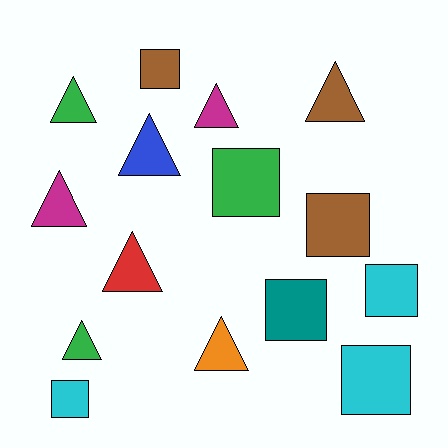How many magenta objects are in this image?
There are 2 magenta objects.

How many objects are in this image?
There are 15 objects.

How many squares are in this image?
There are 7 squares.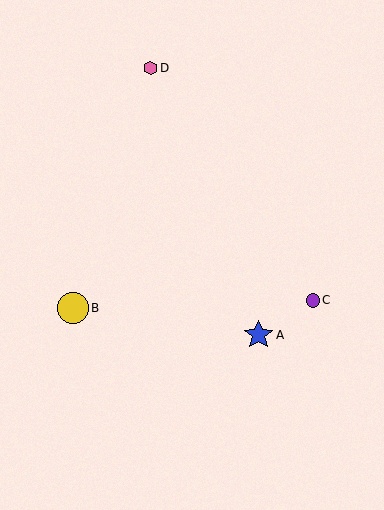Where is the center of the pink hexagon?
The center of the pink hexagon is at (150, 68).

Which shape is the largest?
The yellow circle (labeled B) is the largest.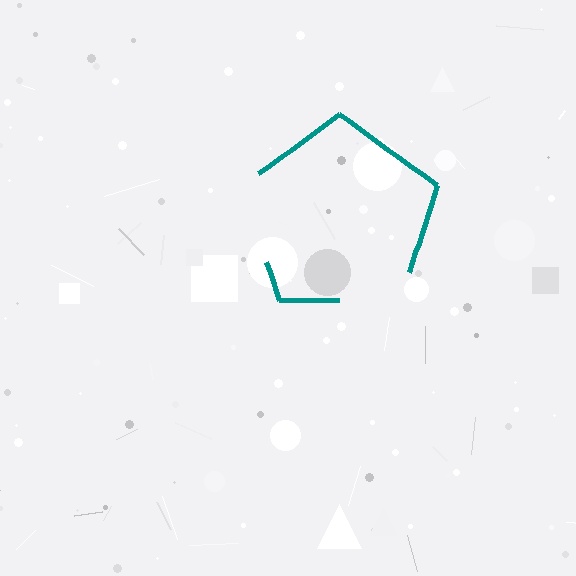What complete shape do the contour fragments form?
The contour fragments form a pentagon.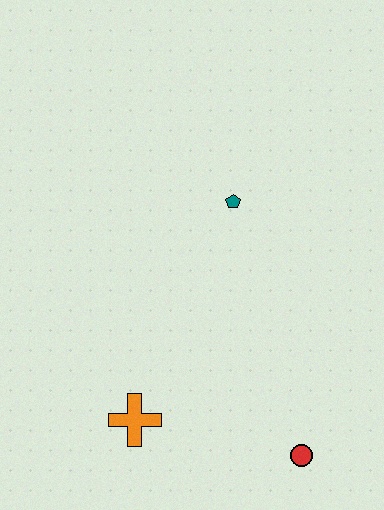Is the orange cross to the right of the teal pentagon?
No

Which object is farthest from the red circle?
The teal pentagon is farthest from the red circle.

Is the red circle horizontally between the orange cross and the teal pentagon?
No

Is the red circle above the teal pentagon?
No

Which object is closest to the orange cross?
The red circle is closest to the orange cross.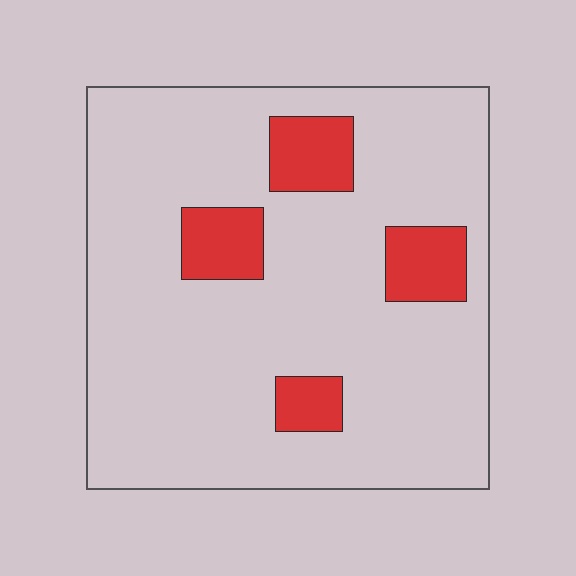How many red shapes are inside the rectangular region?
4.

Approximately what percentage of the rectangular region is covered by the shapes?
Approximately 15%.